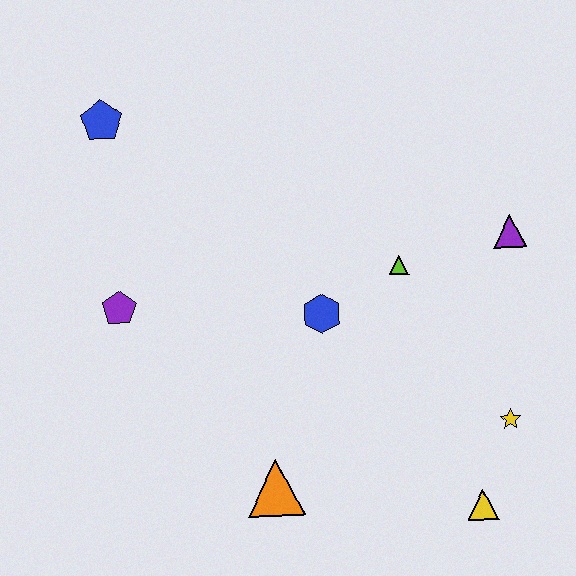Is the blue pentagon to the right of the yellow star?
No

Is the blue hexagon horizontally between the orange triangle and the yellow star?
Yes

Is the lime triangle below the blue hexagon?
No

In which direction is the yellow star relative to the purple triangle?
The yellow star is below the purple triangle.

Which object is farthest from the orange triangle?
The blue pentagon is farthest from the orange triangle.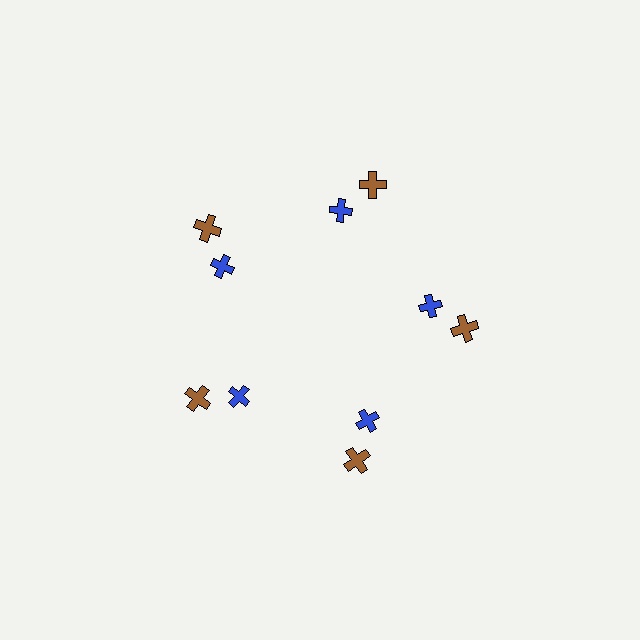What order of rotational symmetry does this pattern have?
This pattern has 5-fold rotational symmetry.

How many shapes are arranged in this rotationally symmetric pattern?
There are 10 shapes, arranged in 5 groups of 2.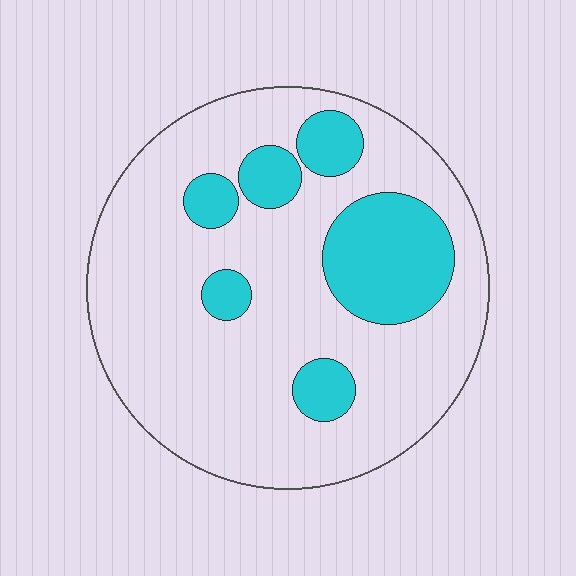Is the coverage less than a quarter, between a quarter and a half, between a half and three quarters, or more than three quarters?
Less than a quarter.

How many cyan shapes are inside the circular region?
6.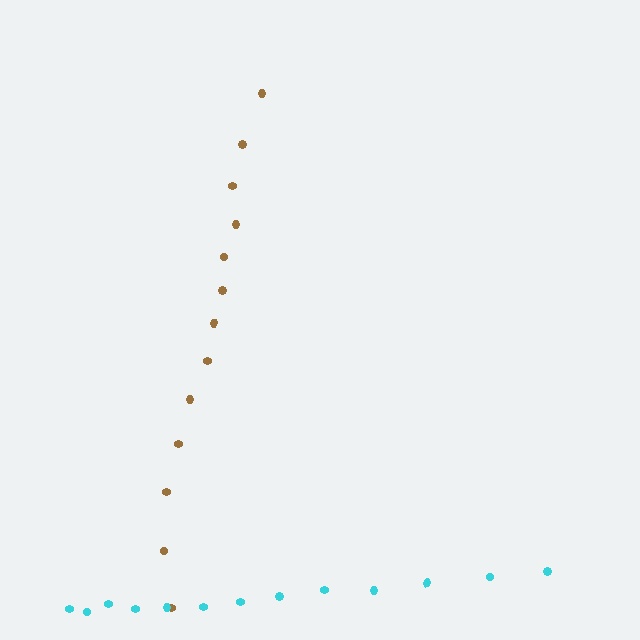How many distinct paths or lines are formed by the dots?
There are 2 distinct paths.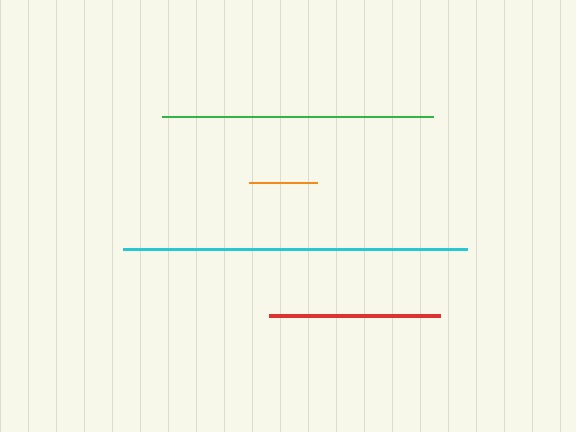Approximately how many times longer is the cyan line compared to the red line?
The cyan line is approximately 2.0 times the length of the red line.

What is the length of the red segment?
The red segment is approximately 171 pixels long.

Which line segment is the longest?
The cyan line is the longest at approximately 343 pixels.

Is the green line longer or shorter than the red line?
The green line is longer than the red line.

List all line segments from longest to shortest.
From longest to shortest: cyan, green, red, orange.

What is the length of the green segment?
The green segment is approximately 271 pixels long.